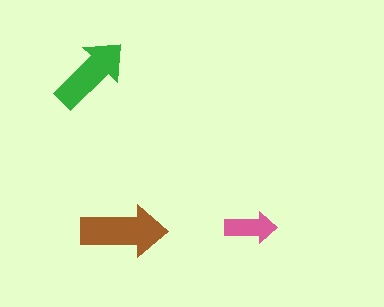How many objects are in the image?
There are 3 objects in the image.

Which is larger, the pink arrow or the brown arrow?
The brown one.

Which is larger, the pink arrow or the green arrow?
The green one.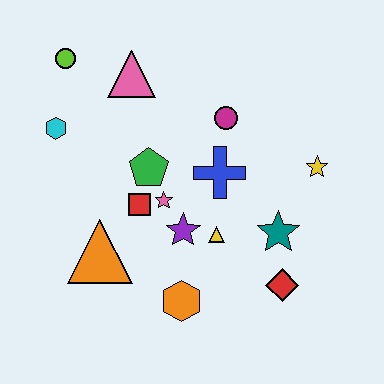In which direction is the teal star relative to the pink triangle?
The teal star is below the pink triangle.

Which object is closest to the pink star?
The red square is closest to the pink star.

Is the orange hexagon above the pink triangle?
No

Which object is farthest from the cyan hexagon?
The red diamond is farthest from the cyan hexagon.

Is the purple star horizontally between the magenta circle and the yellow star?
No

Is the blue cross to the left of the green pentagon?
No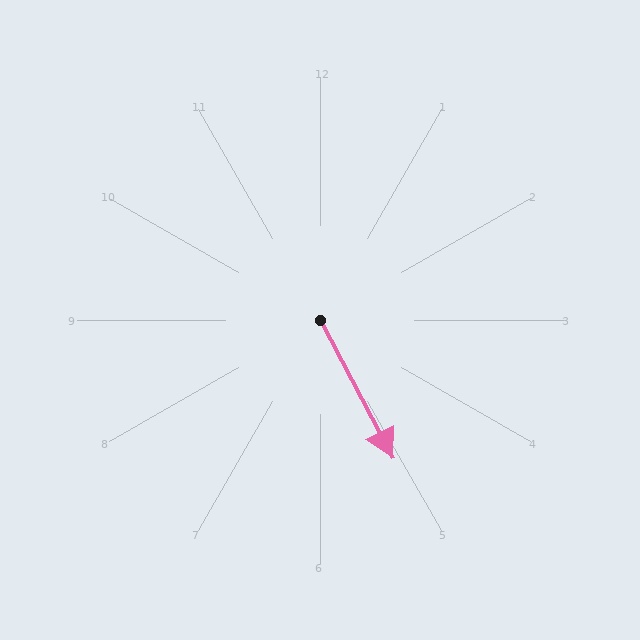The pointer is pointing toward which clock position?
Roughly 5 o'clock.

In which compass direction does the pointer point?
Southeast.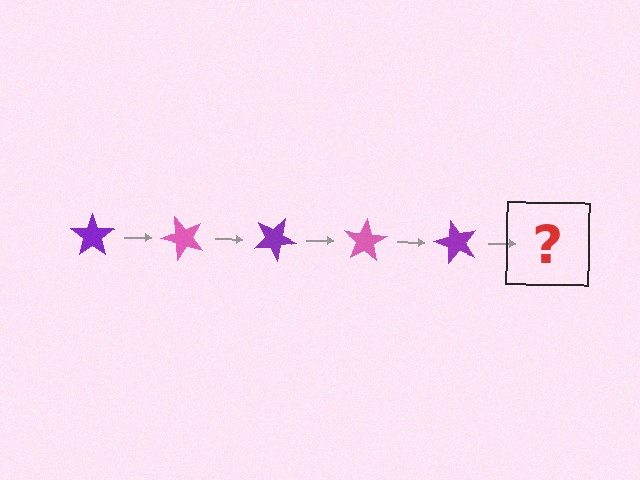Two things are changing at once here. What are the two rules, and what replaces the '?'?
The two rules are that it rotates 50 degrees each step and the color cycles through purple and pink. The '?' should be a pink star, rotated 250 degrees from the start.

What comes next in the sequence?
The next element should be a pink star, rotated 250 degrees from the start.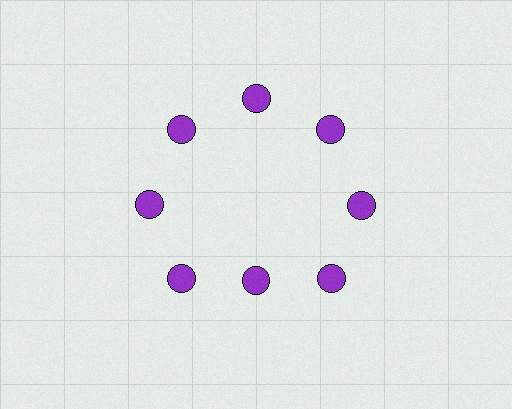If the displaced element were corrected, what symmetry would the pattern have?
It would have 8-fold rotational symmetry — the pattern would map onto itself every 45 degrees.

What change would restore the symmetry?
The symmetry would be restored by moving it outward, back onto the ring so that all 8 circles sit at equal angles and equal distance from the center.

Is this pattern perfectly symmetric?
No. The 8 purple circles are arranged in a ring, but one element near the 6 o'clock position is pulled inward toward the center, breaking the 8-fold rotational symmetry.